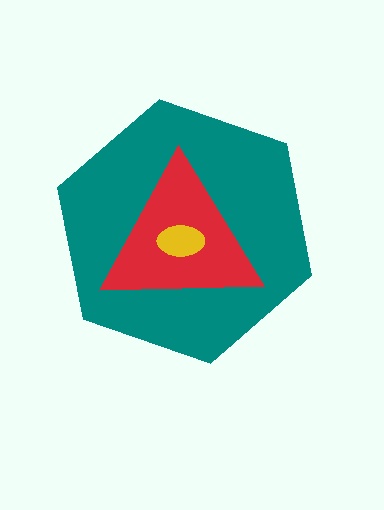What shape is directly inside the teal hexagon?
The red triangle.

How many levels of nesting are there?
3.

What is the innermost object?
The yellow ellipse.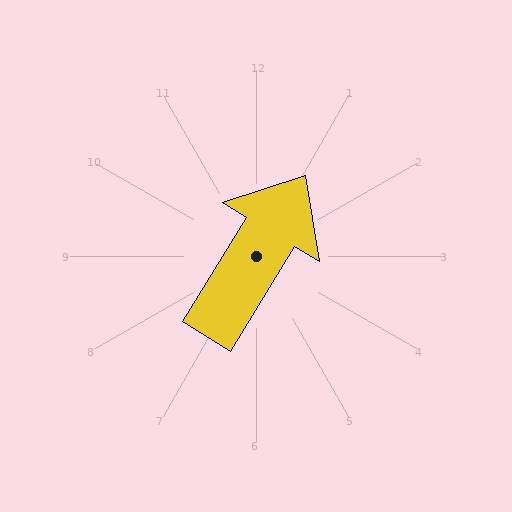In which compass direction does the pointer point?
Northeast.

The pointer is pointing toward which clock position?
Roughly 1 o'clock.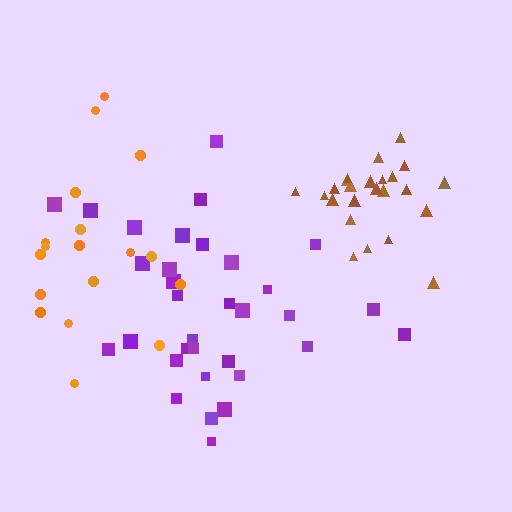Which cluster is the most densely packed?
Brown.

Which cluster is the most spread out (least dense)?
Orange.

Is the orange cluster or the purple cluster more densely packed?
Purple.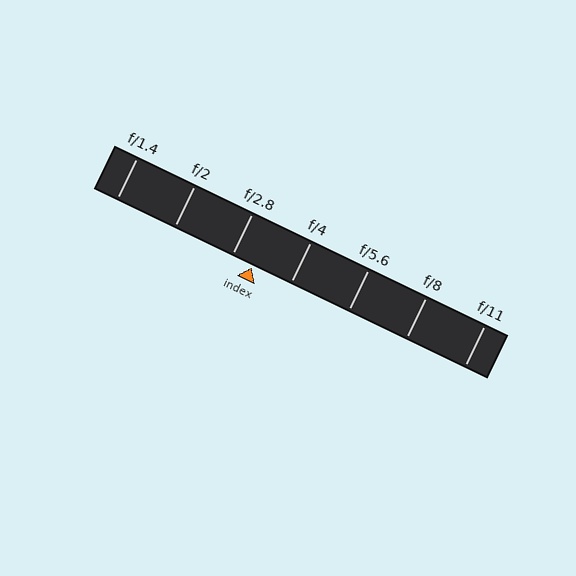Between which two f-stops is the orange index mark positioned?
The index mark is between f/2.8 and f/4.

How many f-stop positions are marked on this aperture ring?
There are 7 f-stop positions marked.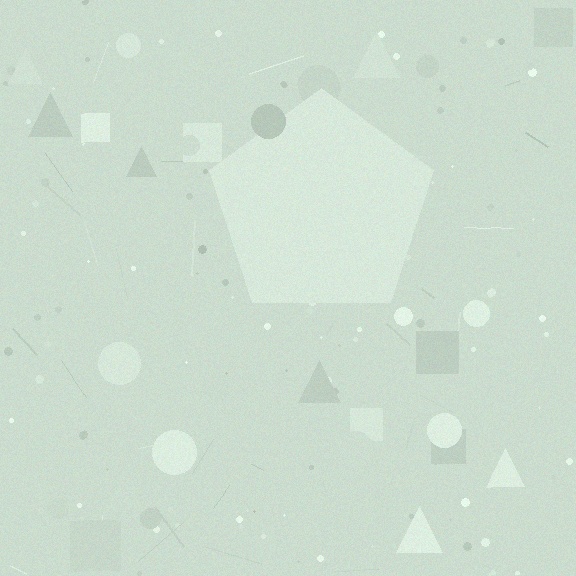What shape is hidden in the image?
A pentagon is hidden in the image.